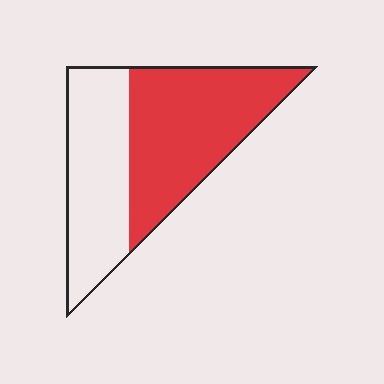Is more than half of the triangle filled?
Yes.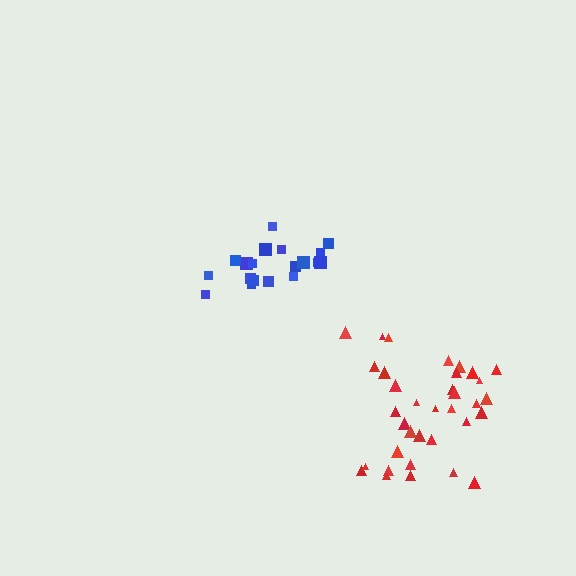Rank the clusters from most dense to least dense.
blue, red.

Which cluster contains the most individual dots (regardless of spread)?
Red (35).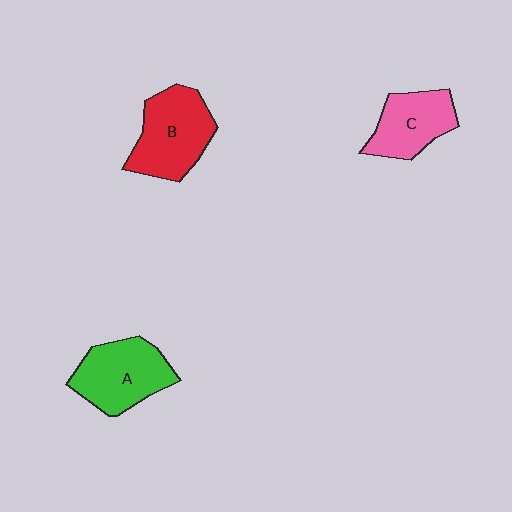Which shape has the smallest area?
Shape C (pink).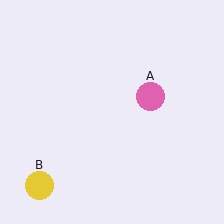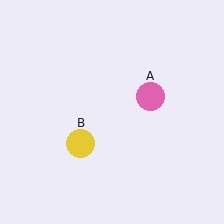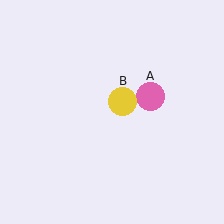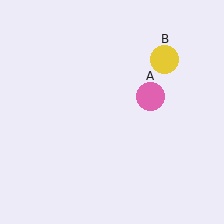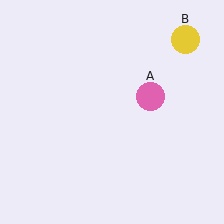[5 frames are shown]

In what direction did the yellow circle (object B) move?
The yellow circle (object B) moved up and to the right.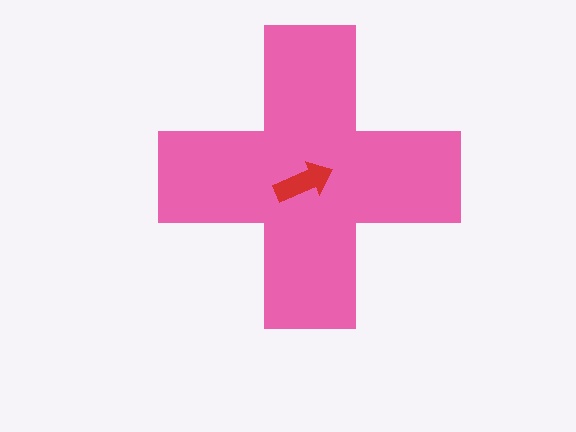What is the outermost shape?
The pink cross.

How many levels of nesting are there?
2.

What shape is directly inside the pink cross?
The red arrow.